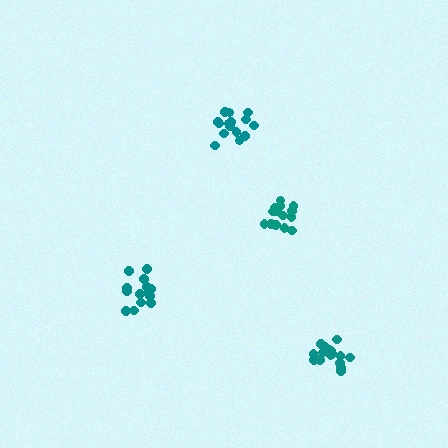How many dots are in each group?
Group 1: 14 dots, Group 2: 14 dots, Group 3: 15 dots, Group 4: 17 dots (60 total).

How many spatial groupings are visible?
There are 4 spatial groupings.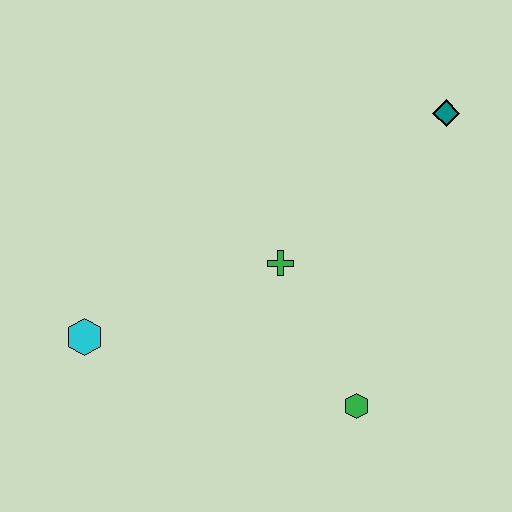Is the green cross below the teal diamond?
Yes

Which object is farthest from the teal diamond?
The cyan hexagon is farthest from the teal diamond.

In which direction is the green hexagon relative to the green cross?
The green hexagon is below the green cross.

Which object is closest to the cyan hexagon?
The green cross is closest to the cyan hexagon.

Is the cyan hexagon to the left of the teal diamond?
Yes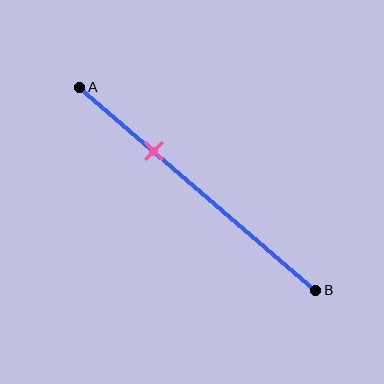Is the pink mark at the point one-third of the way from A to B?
Yes, the mark is approximately at the one-third point.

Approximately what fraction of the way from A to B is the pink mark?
The pink mark is approximately 30% of the way from A to B.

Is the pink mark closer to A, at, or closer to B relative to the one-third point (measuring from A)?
The pink mark is approximately at the one-third point of segment AB.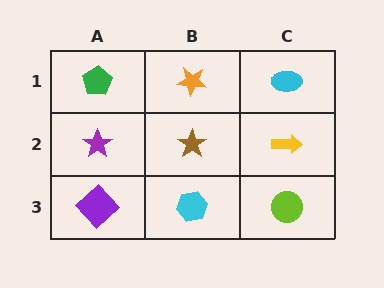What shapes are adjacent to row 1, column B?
A brown star (row 2, column B), a green pentagon (row 1, column A), a cyan ellipse (row 1, column C).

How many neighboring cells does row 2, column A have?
3.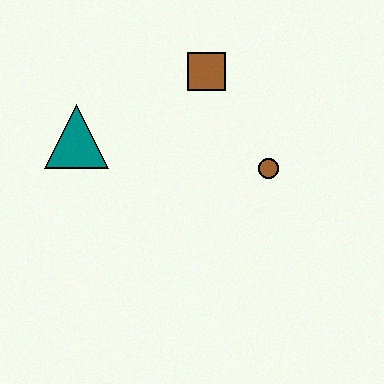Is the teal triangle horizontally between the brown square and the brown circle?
No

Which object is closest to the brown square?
The brown circle is closest to the brown square.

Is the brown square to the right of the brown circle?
No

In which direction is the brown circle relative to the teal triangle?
The brown circle is to the right of the teal triangle.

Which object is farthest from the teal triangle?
The brown circle is farthest from the teal triangle.